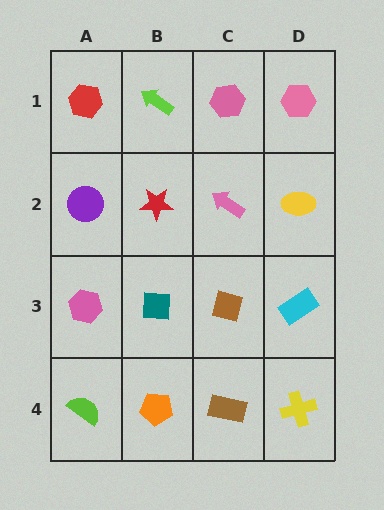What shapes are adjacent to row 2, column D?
A pink hexagon (row 1, column D), a cyan rectangle (row 3, column D), a pink arrow (row 2, column C).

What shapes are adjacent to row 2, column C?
A pink hexagon (row 1, column C), a brown square (row 3, column C), a red star (row 2, column B), a yellow ellipse (row 2, column D).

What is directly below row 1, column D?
A yellow ellipse.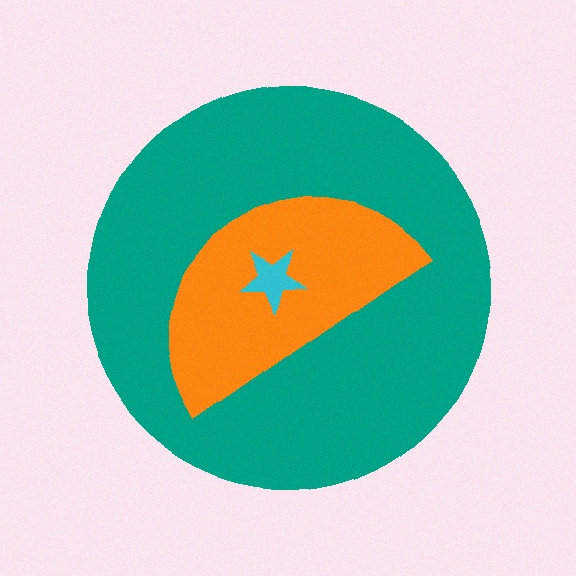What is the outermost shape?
The teal circle.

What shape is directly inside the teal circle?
The orange semicircle.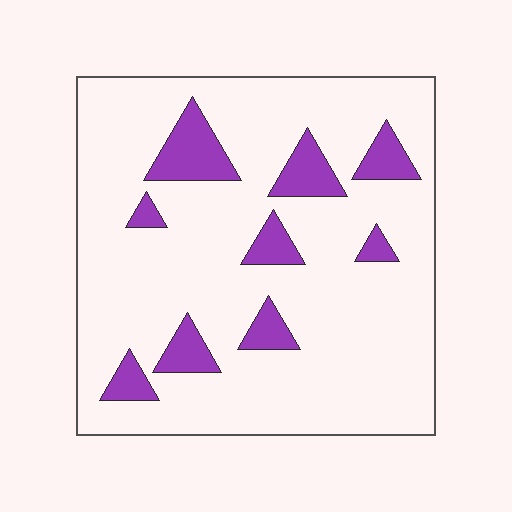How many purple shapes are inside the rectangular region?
9.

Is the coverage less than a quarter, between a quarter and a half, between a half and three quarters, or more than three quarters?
Less than a quarter.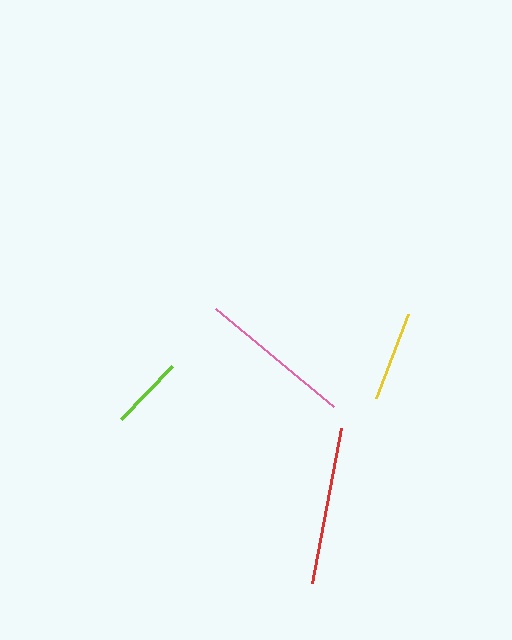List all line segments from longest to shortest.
From longest to shortest: red, pink, yellow, lime.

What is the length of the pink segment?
The pink segment is approximately 153 pixels long.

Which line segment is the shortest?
The lime line is the shortest at approximately 73 pixels.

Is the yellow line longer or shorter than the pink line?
The pink line is longer than the yellow line.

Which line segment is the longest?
The red line is the longest at approximately 158 pixels.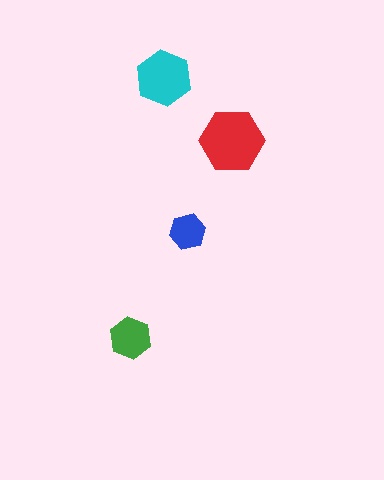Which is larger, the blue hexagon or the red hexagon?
The red one.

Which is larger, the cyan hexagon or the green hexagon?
The cyan one.